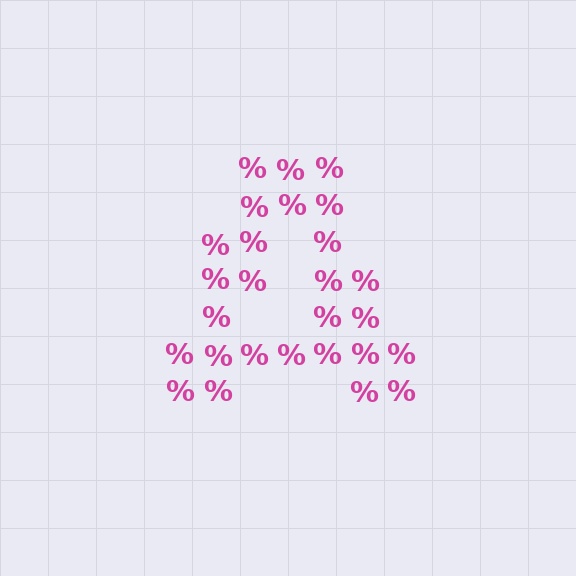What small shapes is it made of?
It is made of small percent signs.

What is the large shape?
The large shape is the letter A.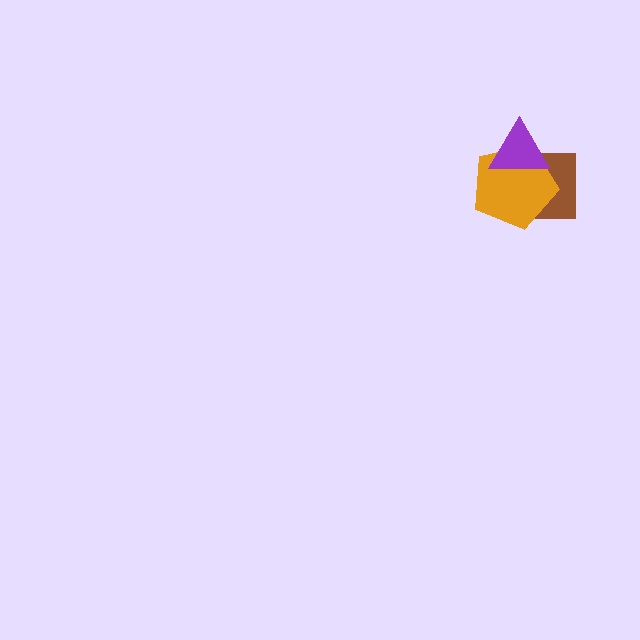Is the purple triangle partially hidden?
No, no other shape covers it.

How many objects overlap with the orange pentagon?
2 objects overlap with the orange pentagon.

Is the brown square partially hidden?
Yes, it is partially covered by another shape.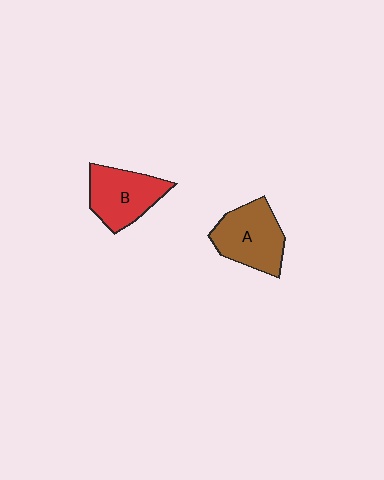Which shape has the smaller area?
Shape B (red).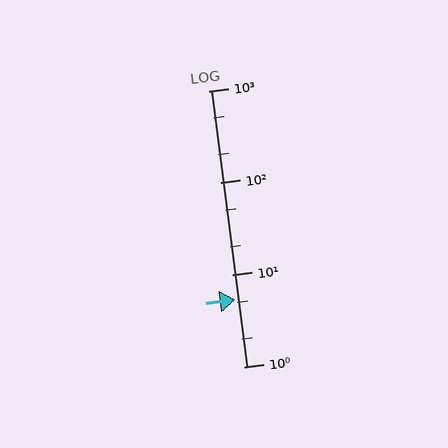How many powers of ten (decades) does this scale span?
The scale spans 3 decades, from 1 to 1000.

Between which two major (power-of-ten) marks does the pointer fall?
The pointer is between 1 and 10.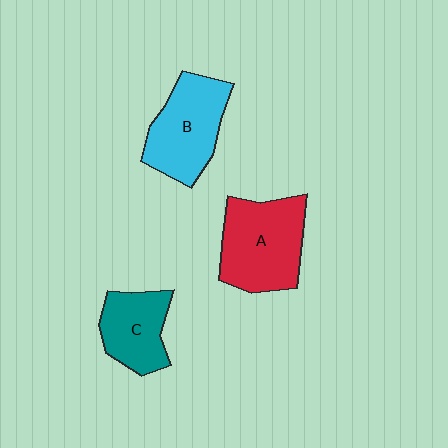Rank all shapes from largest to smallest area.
From largest to smallest: A (red), B (cyan), C (teal).